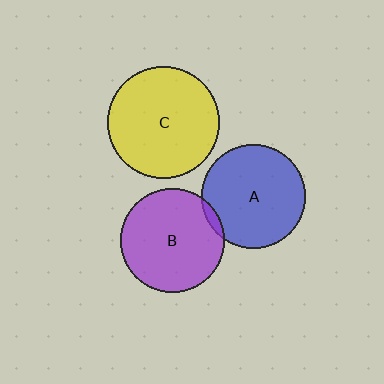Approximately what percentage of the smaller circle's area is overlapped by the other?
Approximately 5%.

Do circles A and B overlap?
Yes.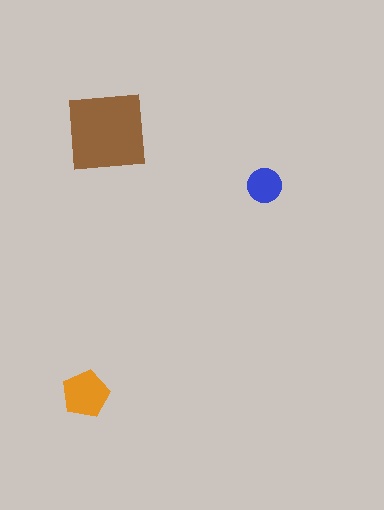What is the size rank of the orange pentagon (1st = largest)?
2nd.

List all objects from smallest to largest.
The blue circle, the orange pentagon, the brown square.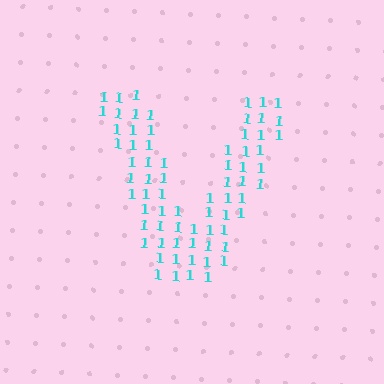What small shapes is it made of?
It is made of small digit 1's.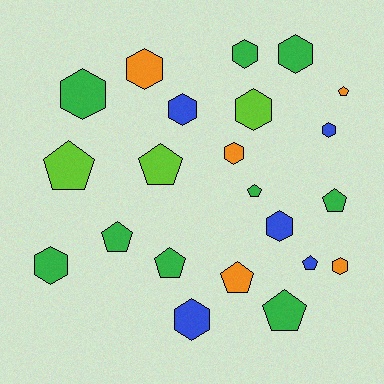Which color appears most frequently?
Green, with 9 objects.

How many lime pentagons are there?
There are 2 lime pentagons.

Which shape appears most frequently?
Hexagon, with 12 objects.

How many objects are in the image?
There are 22 objects.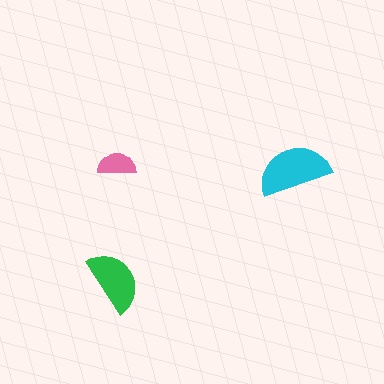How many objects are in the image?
There are 3 objects in the image.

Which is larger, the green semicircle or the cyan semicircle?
The cyan one.